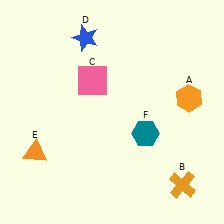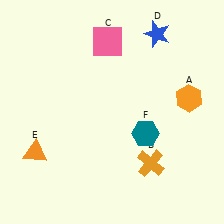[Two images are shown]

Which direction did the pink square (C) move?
The pink square (C) moved up.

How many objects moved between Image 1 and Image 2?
3 objects moved between the two images.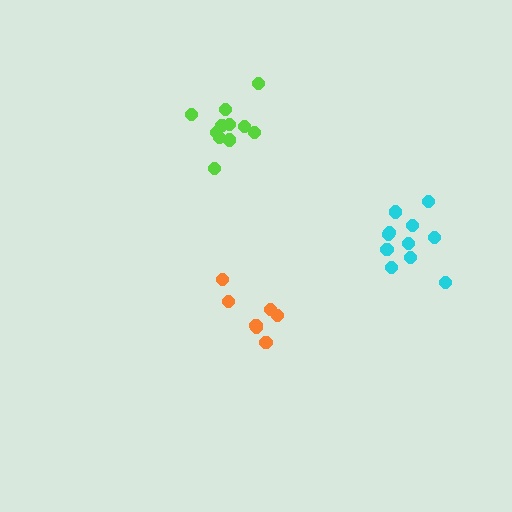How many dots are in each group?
Group 1: 7 dots, Group 2: 11 dots, Group 3: 11 dots (29 total).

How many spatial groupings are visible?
There are 3 spatial groupings.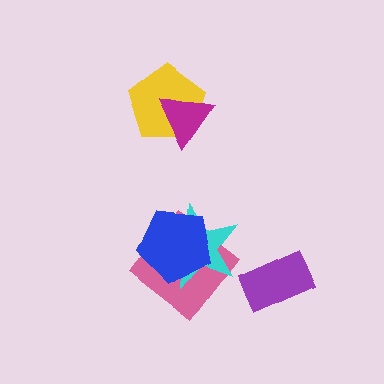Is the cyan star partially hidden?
Yes, it is partially covered by another shape.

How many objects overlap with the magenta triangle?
1 object overlaps with the magenta triangle.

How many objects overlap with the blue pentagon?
2 objects overlap with the blue pentagon.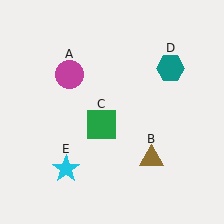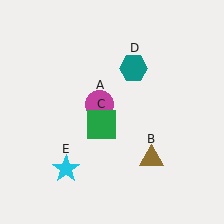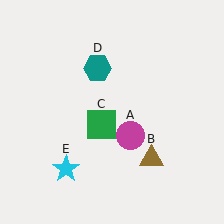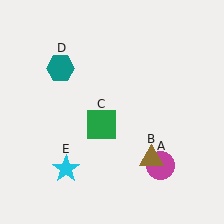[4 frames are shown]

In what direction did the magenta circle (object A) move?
The magenta circle (object A) moved down and to the right.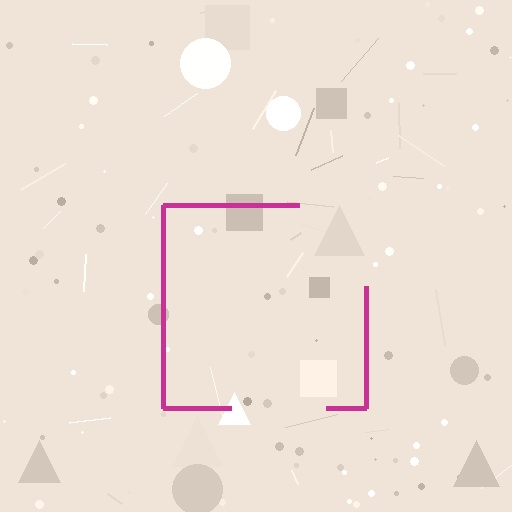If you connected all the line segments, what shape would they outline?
They would outline a square.